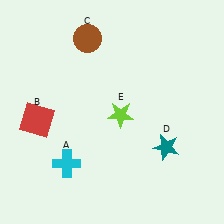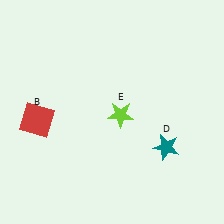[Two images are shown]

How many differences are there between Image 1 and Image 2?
There are 2 differences between the two images.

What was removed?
The brown circle (C), the cyan cross (A) were removed in Image 2.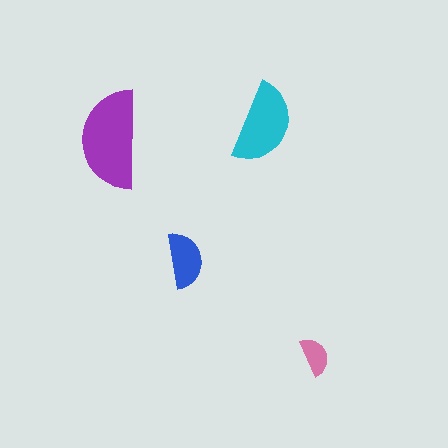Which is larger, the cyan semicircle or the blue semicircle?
The cyan one.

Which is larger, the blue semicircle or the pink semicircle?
The blue one.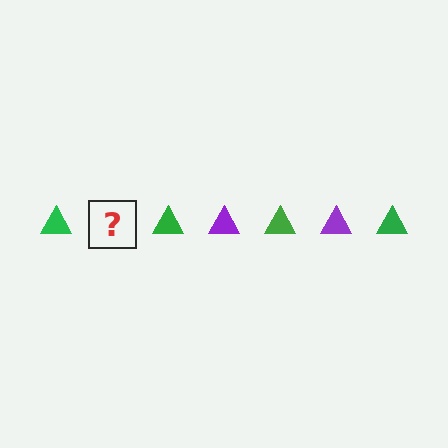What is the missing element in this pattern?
The missing element is a purple triangle.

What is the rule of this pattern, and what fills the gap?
The rule is that the pattern cycles through green, purple triangles. The gap should be filled with a purple triangle.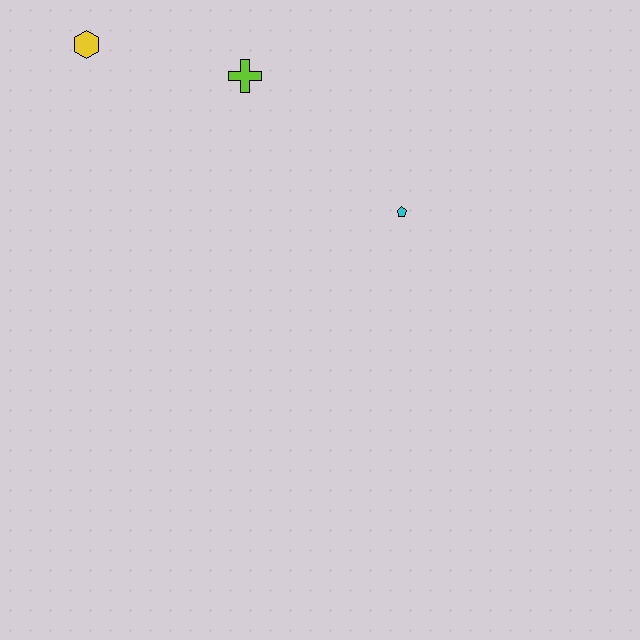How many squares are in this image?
There are no squares.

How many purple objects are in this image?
There are no purple objects.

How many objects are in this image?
There are 3 objects.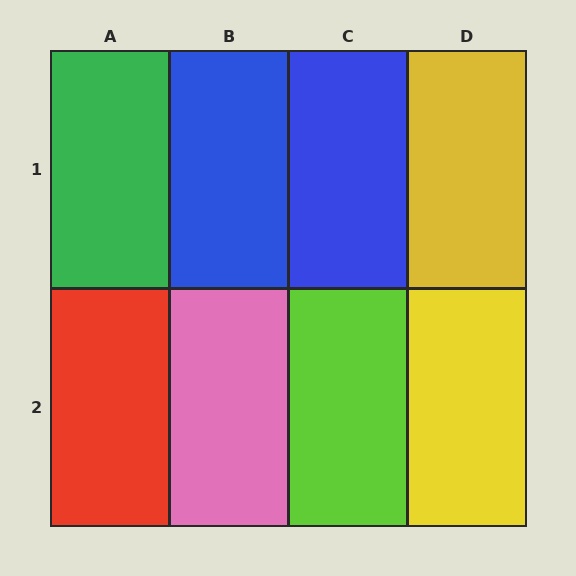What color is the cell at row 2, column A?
Red.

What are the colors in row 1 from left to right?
Green, blue, blue, yellow.